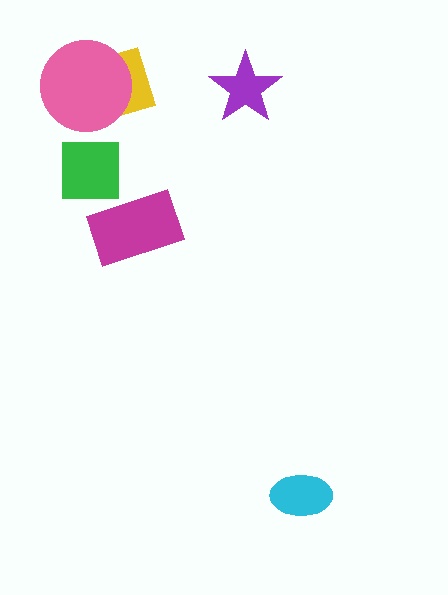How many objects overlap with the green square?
0 objects overlap with the green square.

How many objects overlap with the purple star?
0 objects overlap with the purple star.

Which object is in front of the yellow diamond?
The pink circle is in front of the yellow diamond.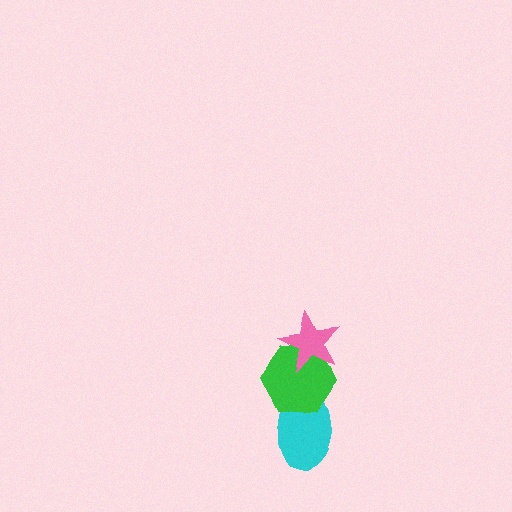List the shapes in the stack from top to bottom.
From top to bottom: the pink star, the green hexagon, the cyan ellipse.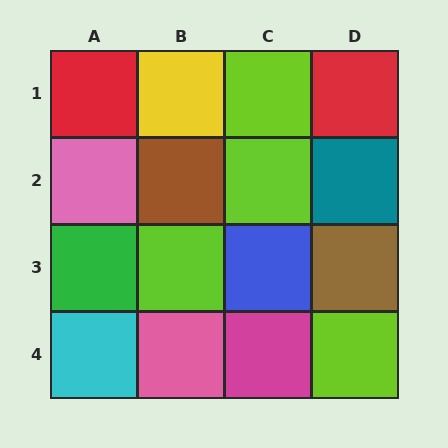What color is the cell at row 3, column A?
Green.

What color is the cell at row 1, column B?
Yellow.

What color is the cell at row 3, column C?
Blue.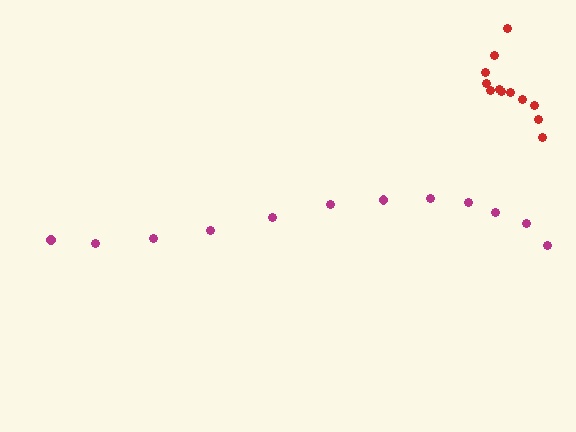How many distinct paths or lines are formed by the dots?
There are 2 distinct paths.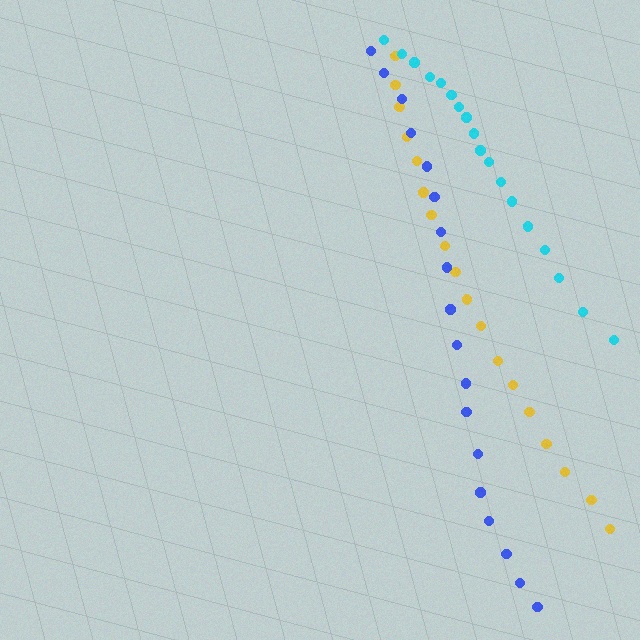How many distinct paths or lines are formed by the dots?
There are 3 distinct paths.